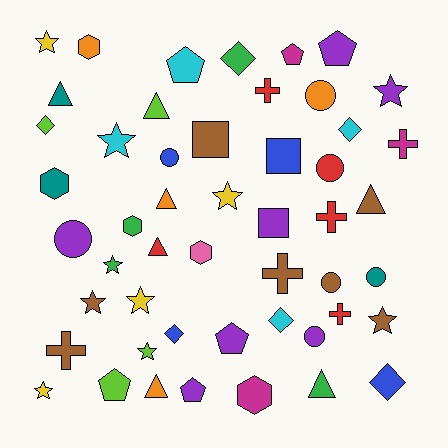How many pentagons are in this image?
There are 6 pentagons.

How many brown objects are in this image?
There are 7 brown objects.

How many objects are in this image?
There are 50 objects.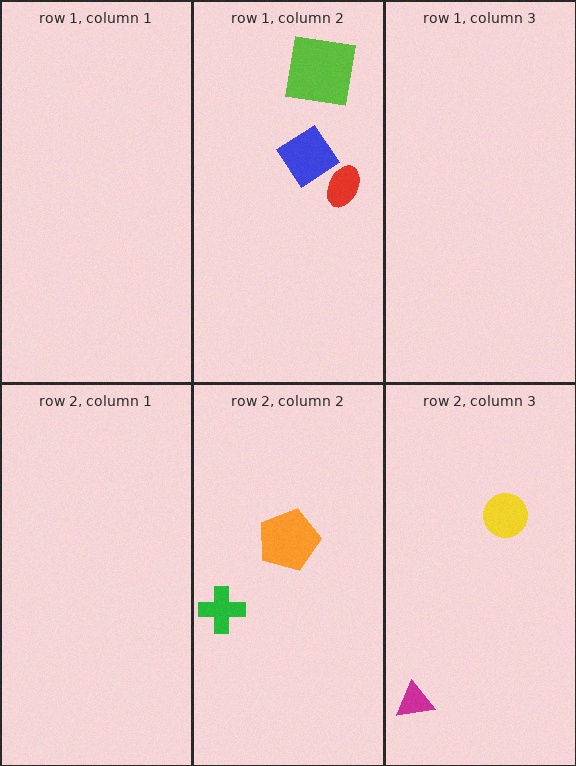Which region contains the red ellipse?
The row 1, column 2 region.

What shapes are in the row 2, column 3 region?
The magenta triangle, the yellow circle.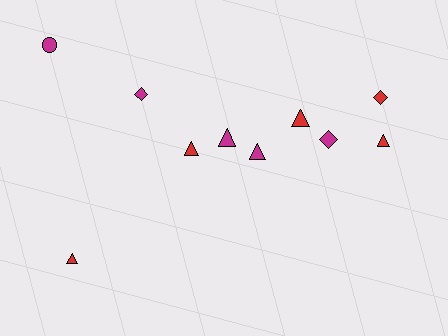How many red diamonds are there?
There is 1 red diamond.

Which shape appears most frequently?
Triangle, with 6 objects.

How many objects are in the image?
There are 10 objects.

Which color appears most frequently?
Magenta, with 5 objects.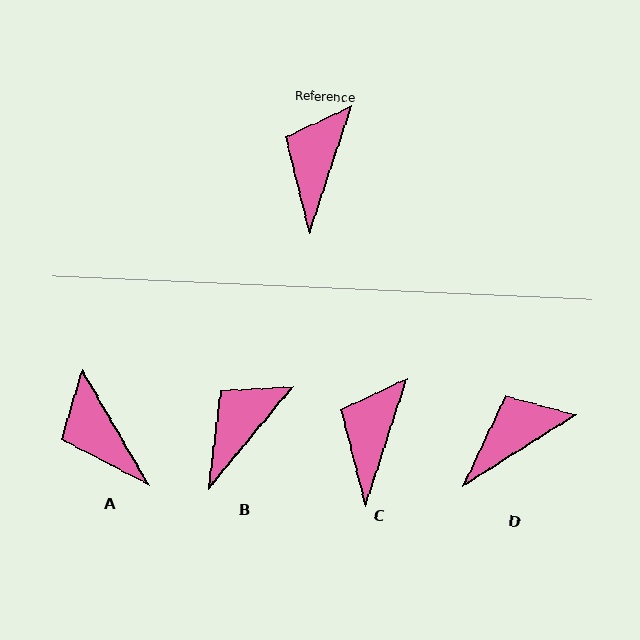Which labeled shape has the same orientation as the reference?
C.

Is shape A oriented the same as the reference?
No, it is off by about 49 degrees.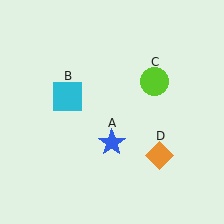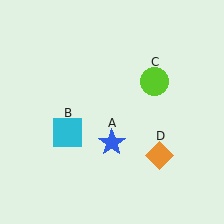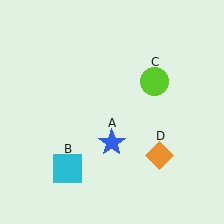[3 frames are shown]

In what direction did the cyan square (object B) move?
The cyan square (object B) moved down.